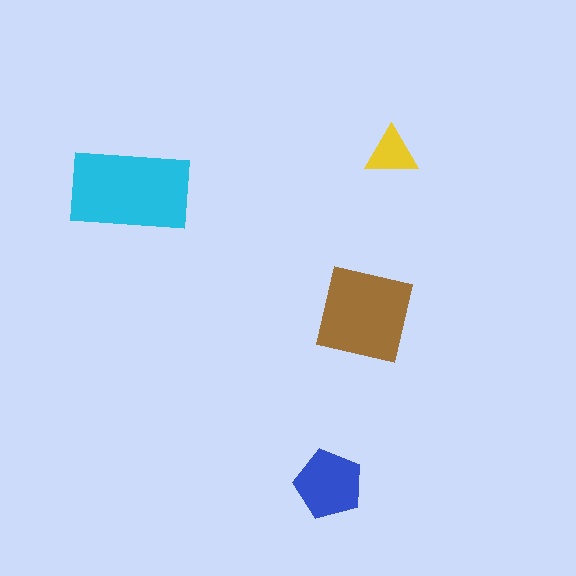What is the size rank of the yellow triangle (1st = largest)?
4th.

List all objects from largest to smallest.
The cyan rectangle, the brown square, the blue pentagon, the yellow triangle.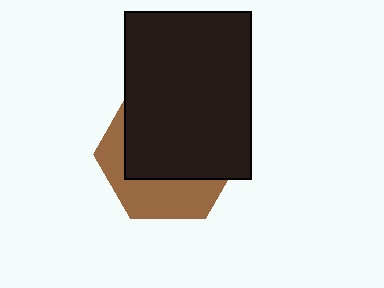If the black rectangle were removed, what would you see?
You would see the complete brown hexagon.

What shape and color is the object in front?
The object in front is a black rectangle.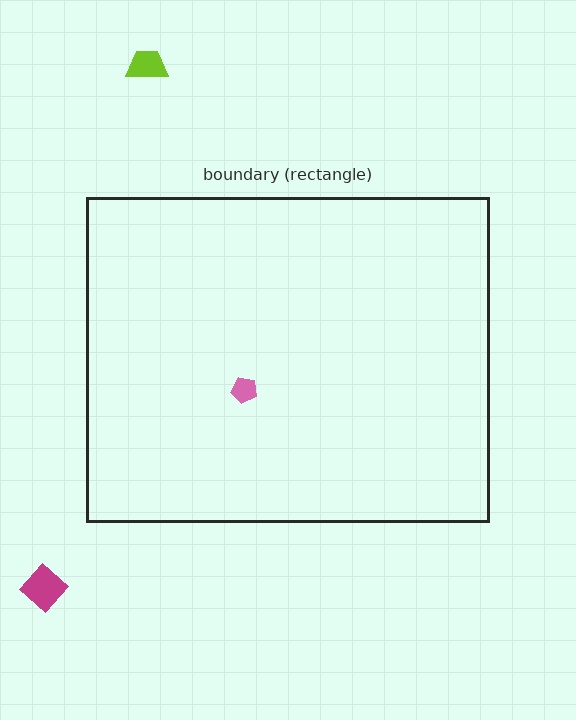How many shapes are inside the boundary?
1 inside, 2 outside.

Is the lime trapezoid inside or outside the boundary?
Outside.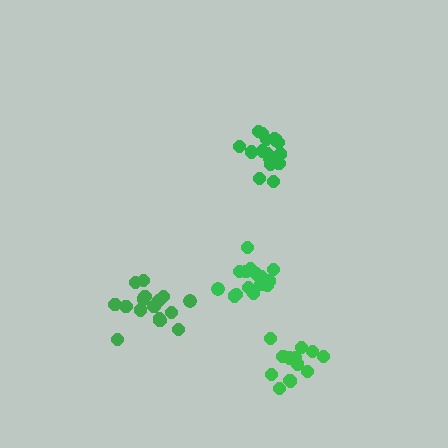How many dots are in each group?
Group 1: 13 dots, Group 2: 16 dots, Group 3: 17 dots, Group 4: 16 dots (62 total).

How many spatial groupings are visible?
There are 4 spatial groupings.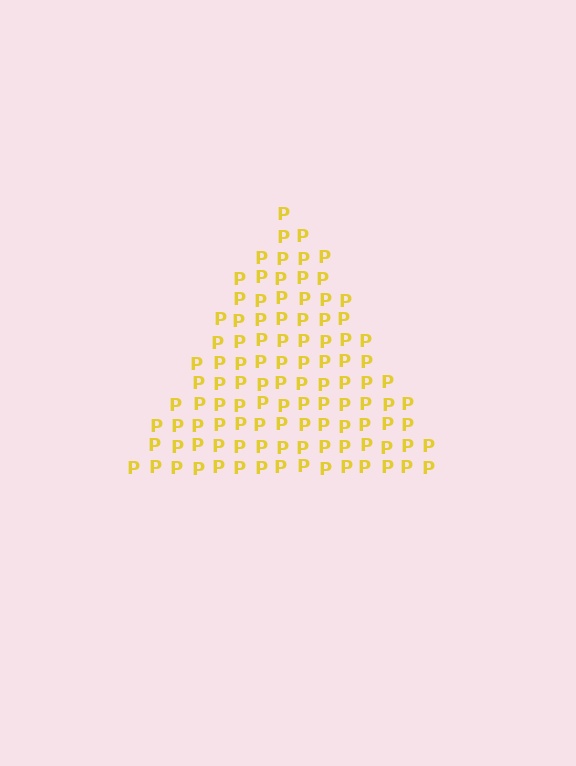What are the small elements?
The small elements are letter P's.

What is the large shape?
The large shape is a triangle.